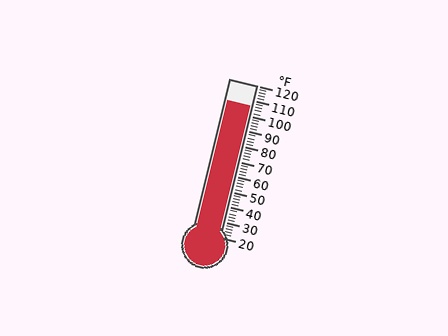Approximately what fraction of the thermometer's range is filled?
The thermometer is filled to approximately 85% of its range.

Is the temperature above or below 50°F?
The temperature is above 50°F.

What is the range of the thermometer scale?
The thermometer scale ranges from 20°F to 120°F.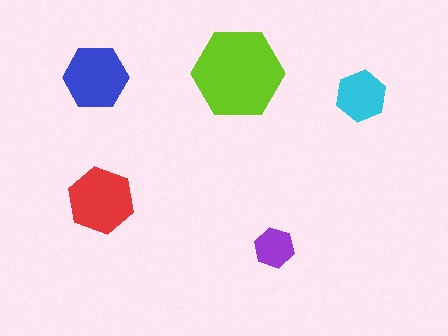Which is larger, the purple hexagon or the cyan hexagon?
The cyan one.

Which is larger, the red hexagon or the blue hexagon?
The red one.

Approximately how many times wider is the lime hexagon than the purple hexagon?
About 2.5 times wider.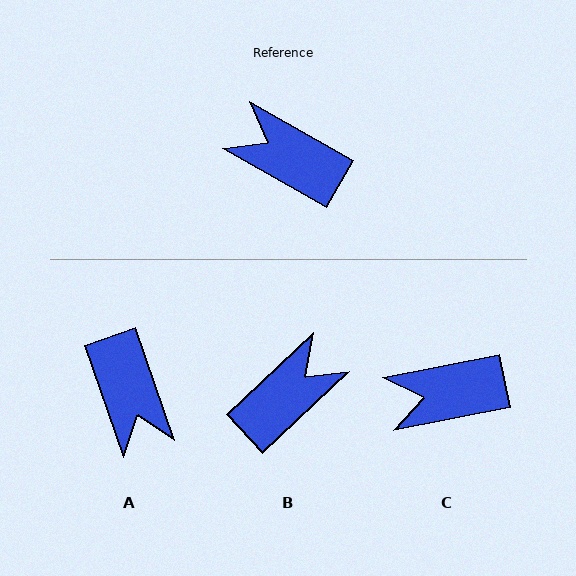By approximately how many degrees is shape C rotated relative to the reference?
Approximately 41 degrees counter-clockwise.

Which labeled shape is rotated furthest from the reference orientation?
A, about 139 degrees away.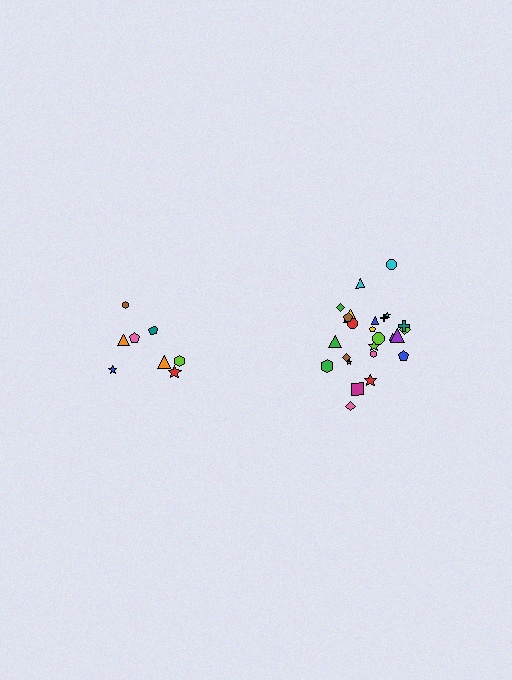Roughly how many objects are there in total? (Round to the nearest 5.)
Roughly 35 objects in total.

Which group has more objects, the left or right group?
The right group.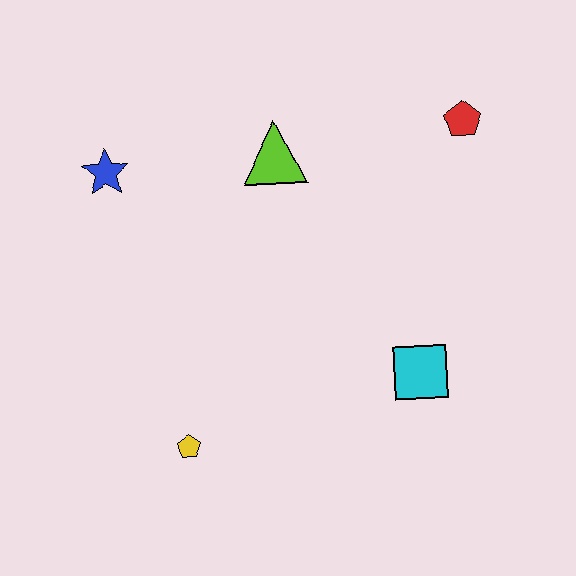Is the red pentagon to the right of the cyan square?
Yes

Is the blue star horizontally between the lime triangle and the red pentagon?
No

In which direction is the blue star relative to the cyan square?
The blue star is to the left of the cyan square.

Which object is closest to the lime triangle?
The blue star is closest to the lime triangle.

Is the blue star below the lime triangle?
Yes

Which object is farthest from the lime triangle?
The yellow pentagon is farthest from the lime triangle.